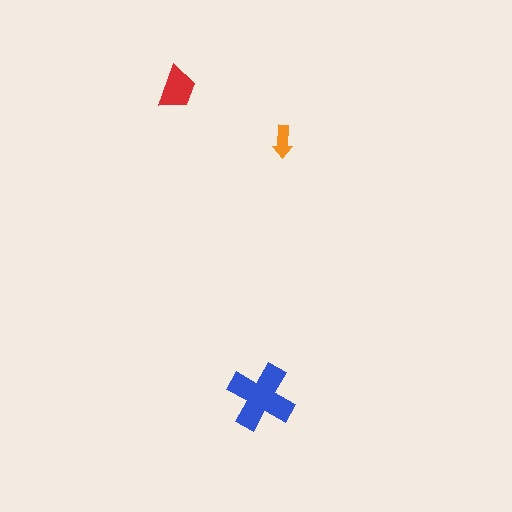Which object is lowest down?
The blue cross is bottommost.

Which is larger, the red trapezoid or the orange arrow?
The red trapezoid.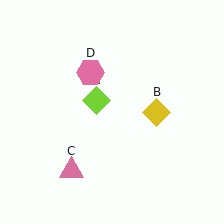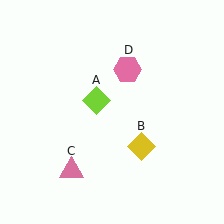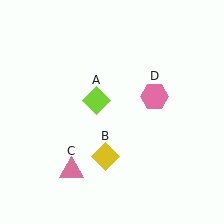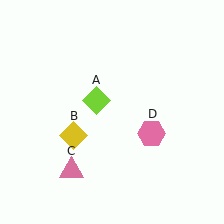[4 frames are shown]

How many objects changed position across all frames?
2 objects changed position: yellow diamond (object B), pink hexagon (object D).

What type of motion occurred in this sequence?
The yellow diamond (object B), pink hexagon (object D) rotated clockwise around the center of the scene.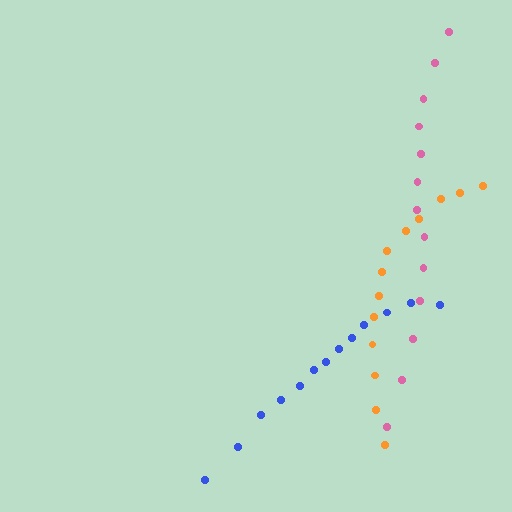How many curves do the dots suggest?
There are 3 distinct paths.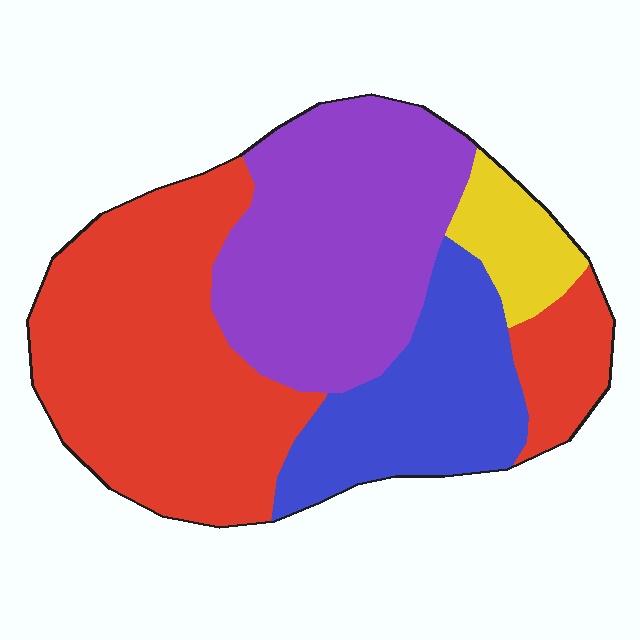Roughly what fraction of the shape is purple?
Purple takes up about one third (1/3) of the shape.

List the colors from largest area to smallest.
From largest to smallest: red, purple, blue, yellow.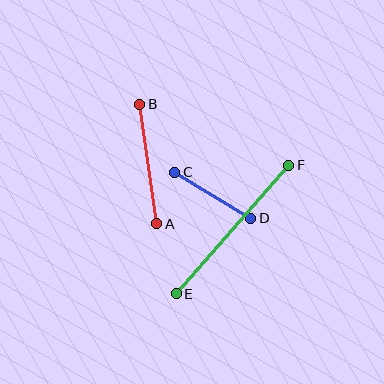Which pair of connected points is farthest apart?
Points E and F are farthest apart.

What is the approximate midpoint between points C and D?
The midpoint is at approximately (213, 195) pixels.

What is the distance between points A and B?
The distance is approximately 121 pixels.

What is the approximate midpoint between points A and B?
The midpoint is at approximately (148, 164) pixels.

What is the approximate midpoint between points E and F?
The midpoint is at approximately (233, 230) pixels.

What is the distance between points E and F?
The distance is approximately 171 pixels.